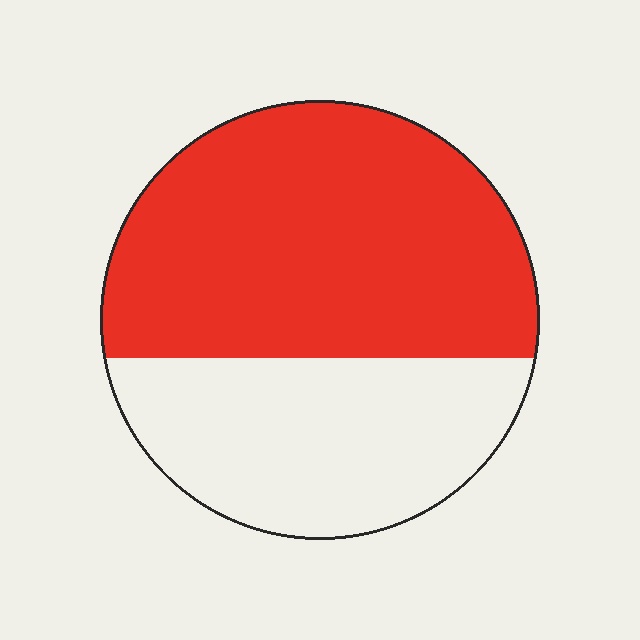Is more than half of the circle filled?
Yes.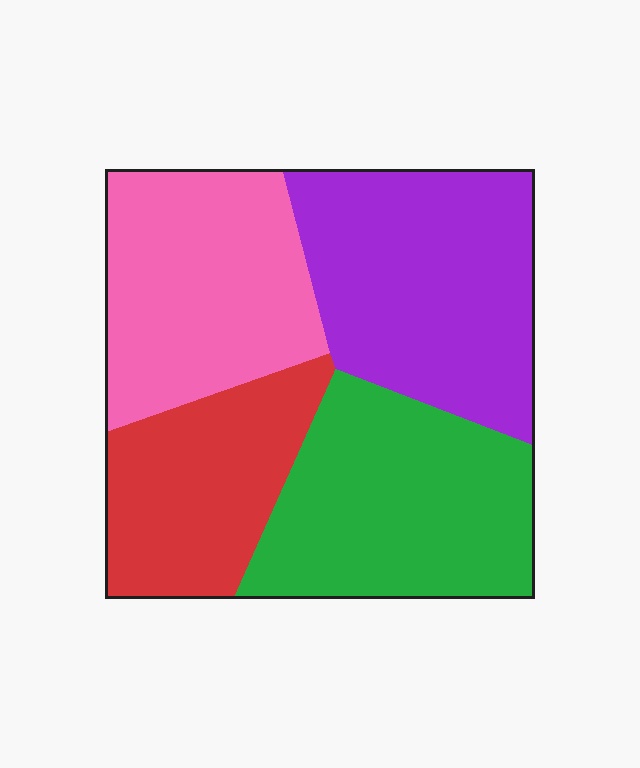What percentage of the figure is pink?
Pink takes up about one quarter (1/4) of the figure.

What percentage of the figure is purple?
Purple takes up about one quarter (1/4) of the figure.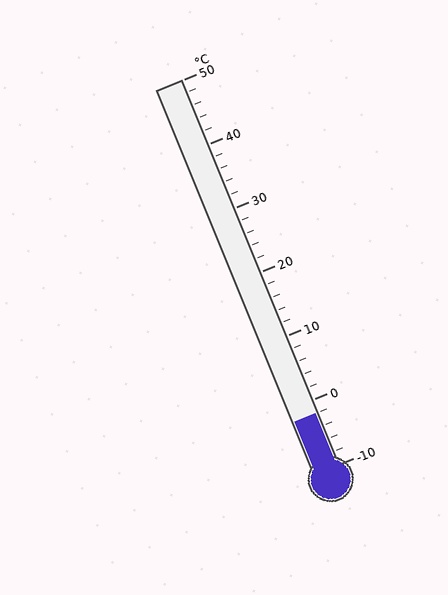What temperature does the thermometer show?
The thermometer shows approximately -2°C.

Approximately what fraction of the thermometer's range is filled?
The thermometer is filled to approximately 15% of its range.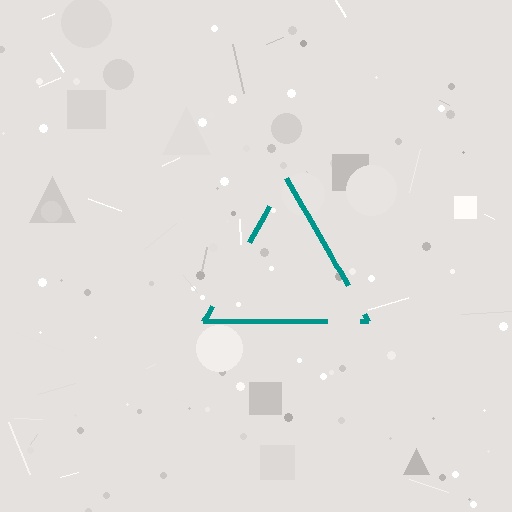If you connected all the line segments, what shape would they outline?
They would outline a triangle.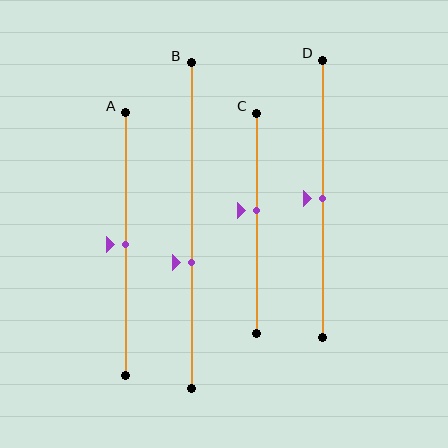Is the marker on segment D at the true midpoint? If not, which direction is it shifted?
Yes, the marker on segment D is at the true midpoint.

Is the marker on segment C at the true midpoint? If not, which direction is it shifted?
No, the marker on segment C is shifted upward by about 6% of the segment length.